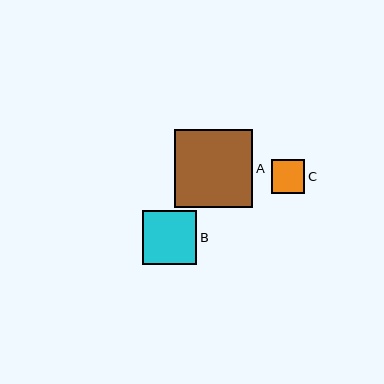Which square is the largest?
Square A is the largest with a size of approximately 78 pixels.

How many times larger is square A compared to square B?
Square A is approximately 1.5 times the size of square B.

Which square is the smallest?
Square C is the smallest with a size of approximately 33 pixels.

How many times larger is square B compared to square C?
Square B is approximately 1.6 times the size of square C.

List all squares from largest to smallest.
From largest to smallest: A, B, C.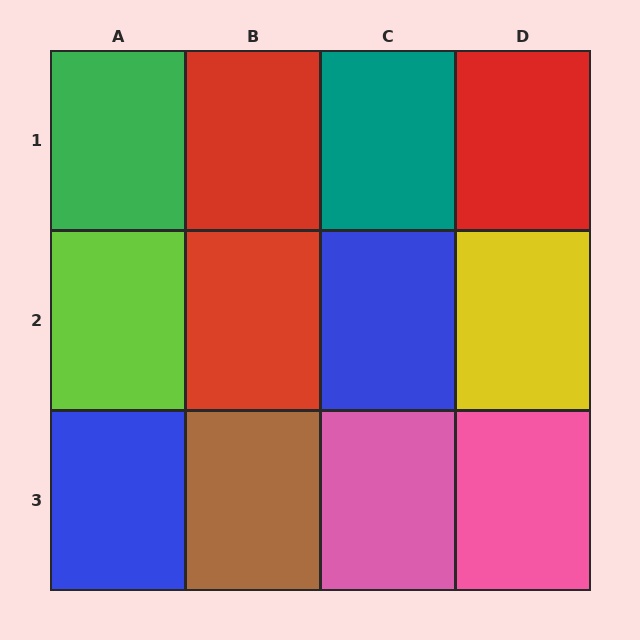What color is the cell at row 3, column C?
Pink.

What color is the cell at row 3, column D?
Pink.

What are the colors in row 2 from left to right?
Lime, red, blue, yellow.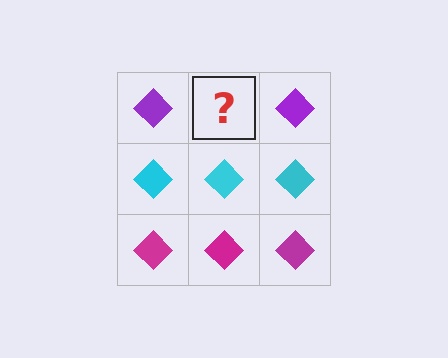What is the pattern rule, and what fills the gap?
The rule is that each row has a consistent color. The gap should be filled with a purple diamond.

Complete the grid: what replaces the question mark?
The question mark should be replaced with a purple diamond.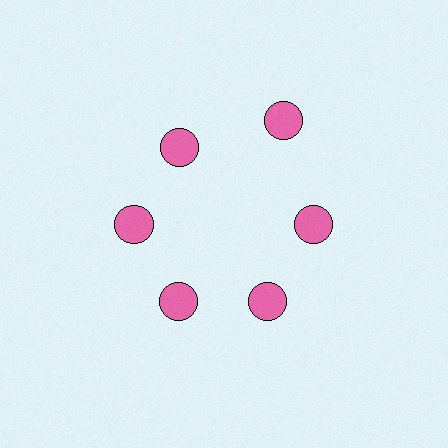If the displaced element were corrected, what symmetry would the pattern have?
It would have 6-fold rotational symmetry — the pattern would map onto itself every 60 degrees.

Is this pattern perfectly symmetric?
No. The 6 pink circles are arranged in a ring, but one element near the 1 o'clock position is pushed outward from the center, breaking the 6-fold rotational symmetry.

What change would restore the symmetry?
The symmetry would be restored by moving it inward, back onto the ring so that all 6 circles sit at equal angles and equal distance from the center.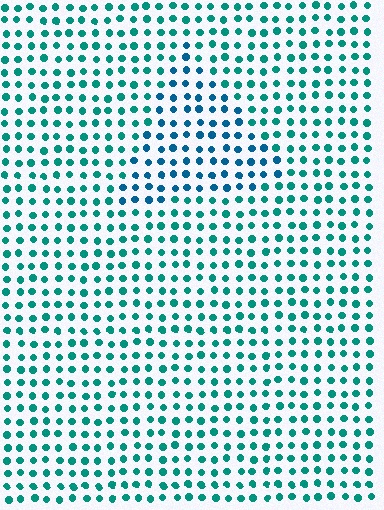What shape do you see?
I see a triangle.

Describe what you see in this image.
The image is filled with small teal elements in a uniform arrangement. A triangle-shaped region is visible where the elements are tinted to a slightly different hue, forming a subtle color boundary.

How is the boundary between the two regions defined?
The boundary is defined purely by a slight shift in hue (about 29 degrees). Spacing, size, and orientation are identical on both sides.